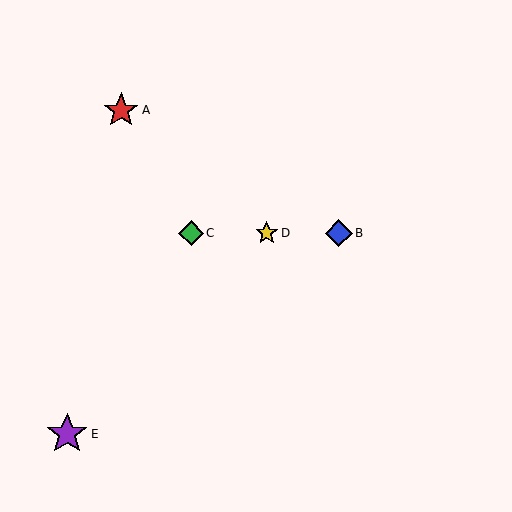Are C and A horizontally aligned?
No, C is at y≈233 and A is at y≈110.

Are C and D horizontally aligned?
Yes, both are at y≈233.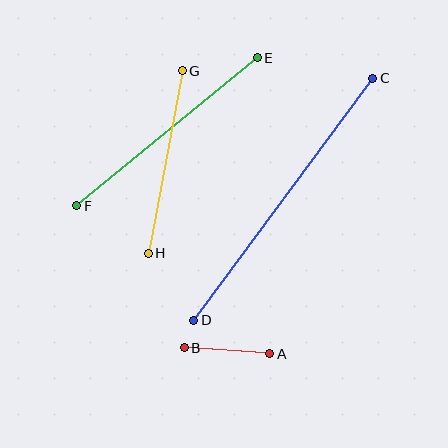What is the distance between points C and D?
The distance is approximately 301 pixels.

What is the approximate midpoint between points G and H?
The midpoint is at approximately (165, 162) pixels.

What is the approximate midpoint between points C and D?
The midpoint is at approximately (283, 199) pixels.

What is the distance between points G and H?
The distance is approximately 186 pixels.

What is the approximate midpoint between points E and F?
The midpoint is at approximately (167, 132) pixels.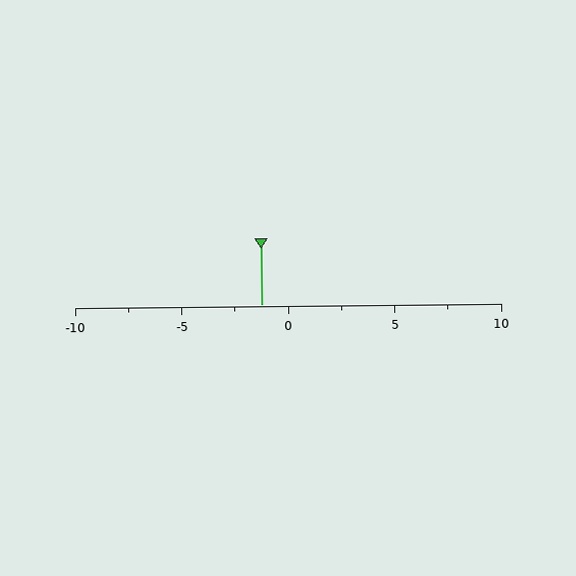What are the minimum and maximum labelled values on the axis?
The axis runs from -10 to 10.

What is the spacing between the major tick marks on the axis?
The major ticks are spaced 5 apart.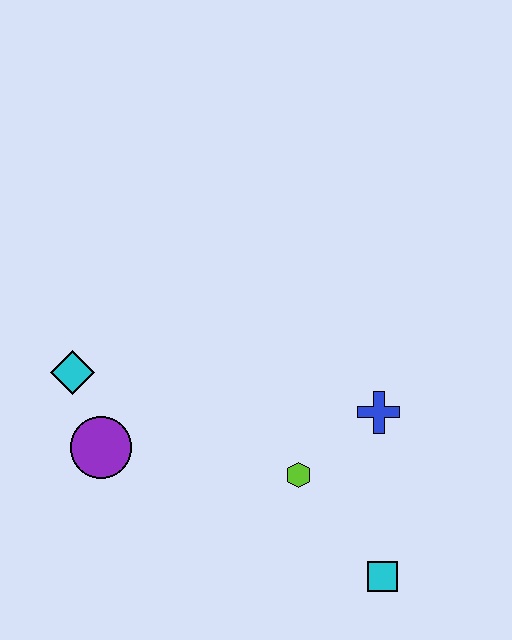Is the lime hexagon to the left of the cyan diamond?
No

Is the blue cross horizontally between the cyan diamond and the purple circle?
No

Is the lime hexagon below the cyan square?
No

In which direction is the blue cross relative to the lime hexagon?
The blue cross is to the right of the lime hexagon.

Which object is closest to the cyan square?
The lime hexagon is closest to the cyan square.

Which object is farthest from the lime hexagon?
The cyan diamond is farthest from the lime hexagon.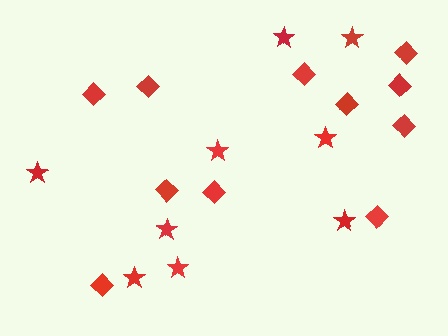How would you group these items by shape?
There are 2 groups: one group of stars (9) and one group of diamonds (11).